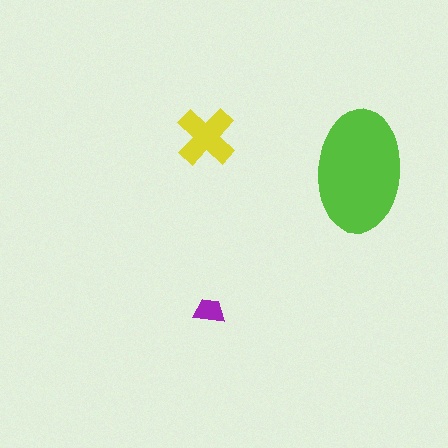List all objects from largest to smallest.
The lime ellipse, the yellow cross, the purple trapezoid.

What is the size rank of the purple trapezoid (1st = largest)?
3rd.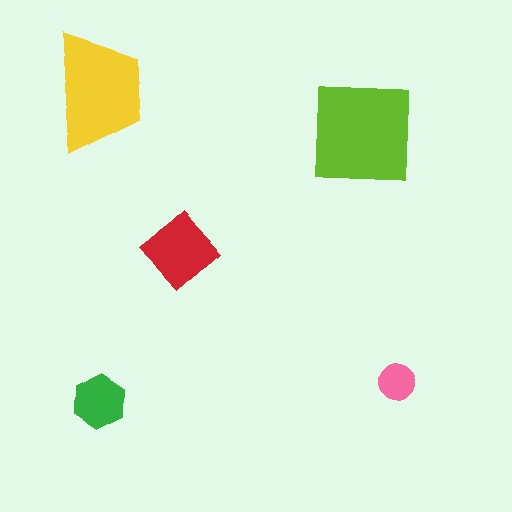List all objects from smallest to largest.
The pink circle, the green hexagon, the red diamond, the yellow trapezoid, the lime square.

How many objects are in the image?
There are 5 objects in the image.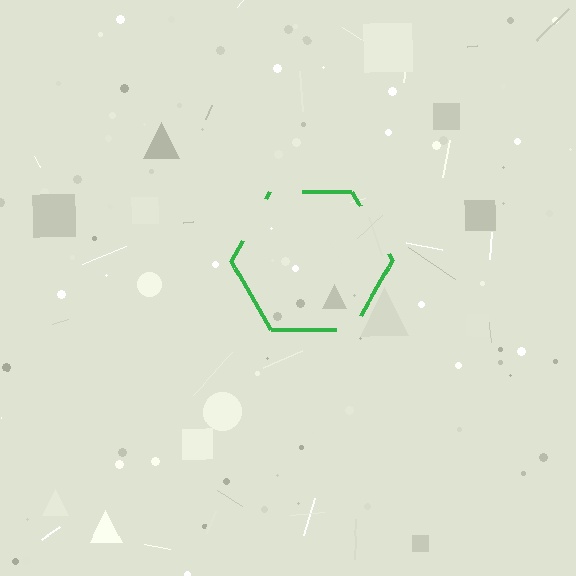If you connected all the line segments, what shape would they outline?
They would outline a hexagon.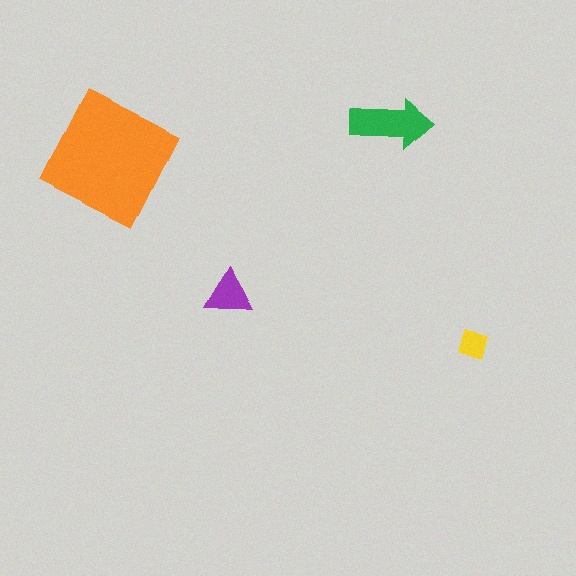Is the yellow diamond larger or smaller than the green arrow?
Smaller.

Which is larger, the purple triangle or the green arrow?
The green arrow.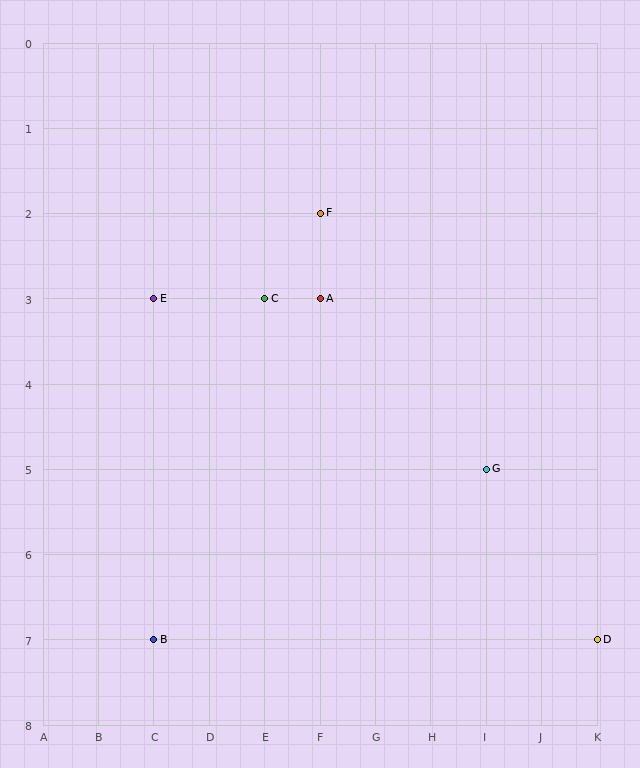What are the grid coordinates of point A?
Point A is at grid coordinates (F, 3).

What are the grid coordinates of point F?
Point F is at grid coordinates (F, 2).